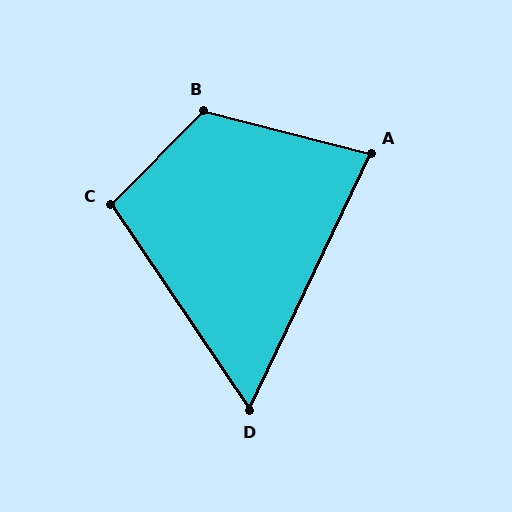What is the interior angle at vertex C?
Approximately 101 degrees (obtuse).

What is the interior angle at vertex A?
Approximately 79 degrees (acute).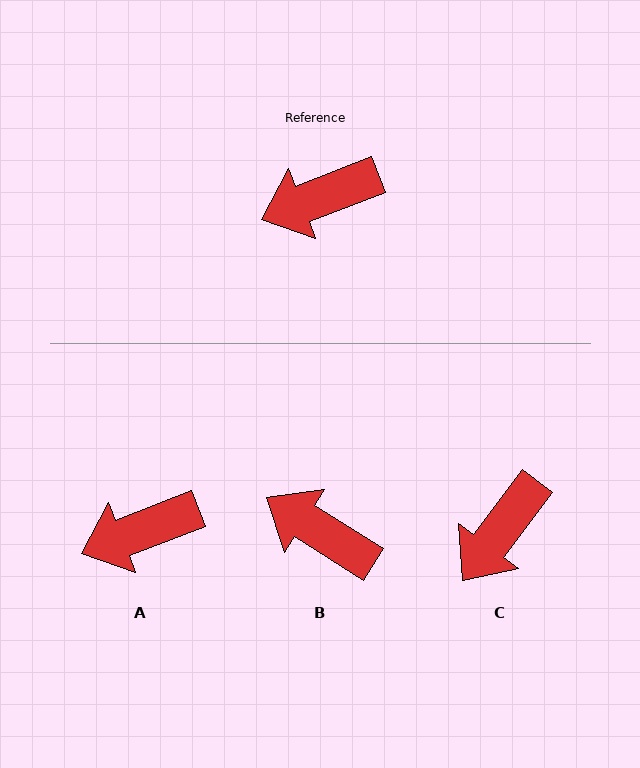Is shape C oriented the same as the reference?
No, it is off by about 32 degrees.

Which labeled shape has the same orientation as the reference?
A.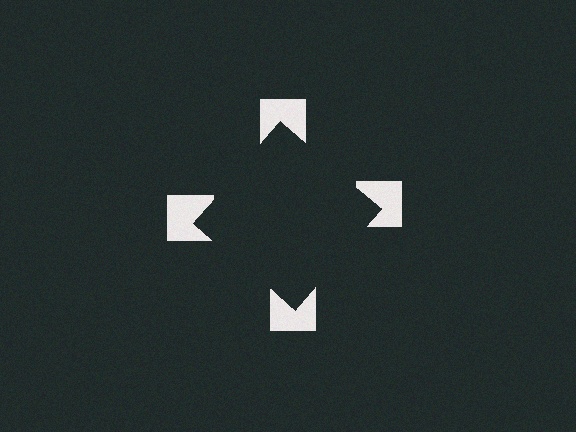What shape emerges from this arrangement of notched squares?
An illusory square — its edges are inferred from the aligned wedge cuts in the notched squares, not physically drawn.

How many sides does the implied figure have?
4 sides.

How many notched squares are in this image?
There are 4 — one at each vertex of the illusory square.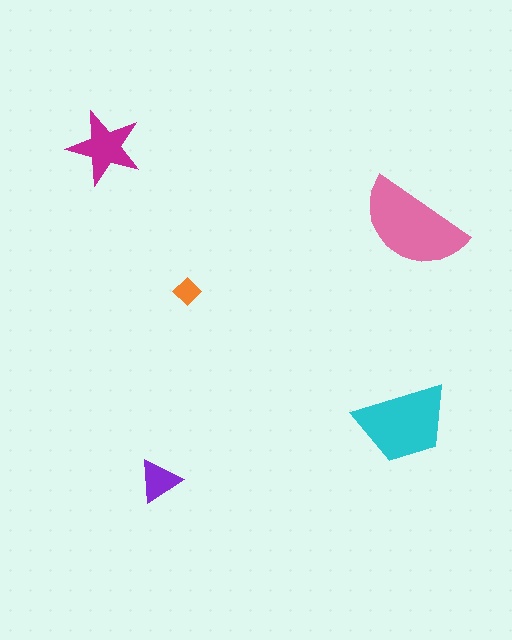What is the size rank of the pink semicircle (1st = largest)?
1st.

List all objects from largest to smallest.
The pink semicircle, the cyan trapezoid, the magenta star, the purple triangle, the orange diamond.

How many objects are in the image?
There are 5 objects in the image.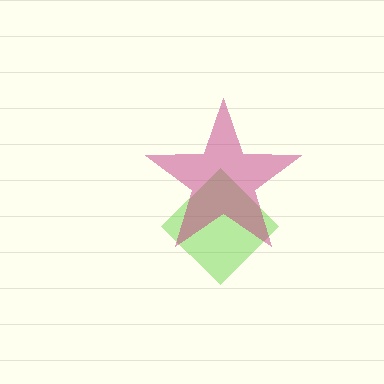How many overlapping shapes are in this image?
There are 2 overlapping shapes in the image.